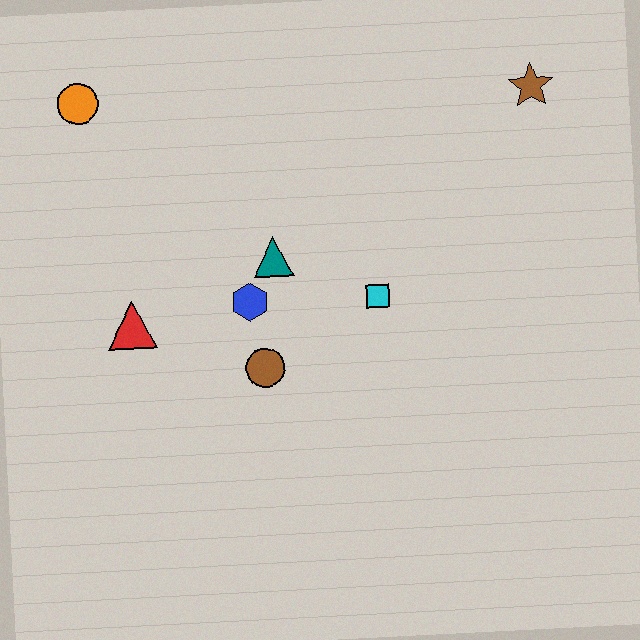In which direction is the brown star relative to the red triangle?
The brown star is to the right of the red triangle.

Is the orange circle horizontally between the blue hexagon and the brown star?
No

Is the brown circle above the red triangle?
No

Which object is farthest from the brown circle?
The brown star is farthest from the brown circle.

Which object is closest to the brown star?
The cyan square is closest to the brown star.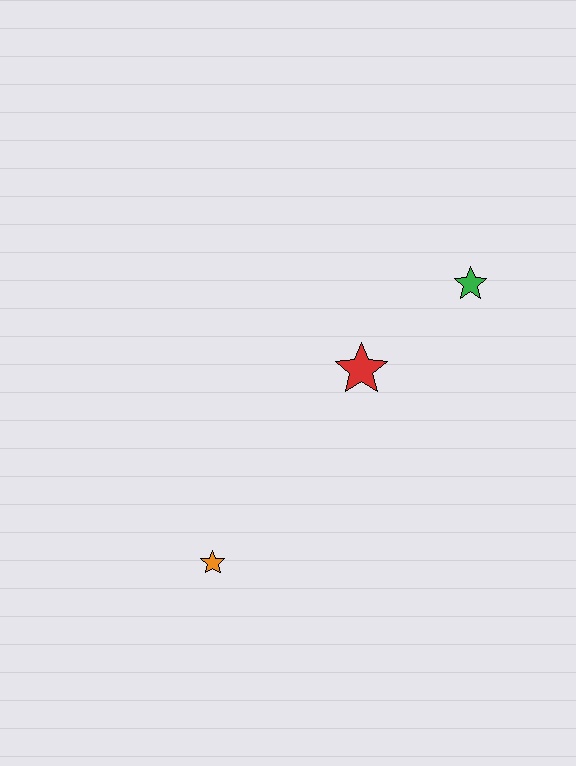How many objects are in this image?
There are 3 objects.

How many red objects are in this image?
There is 1 red object.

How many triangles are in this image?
There are no triangles.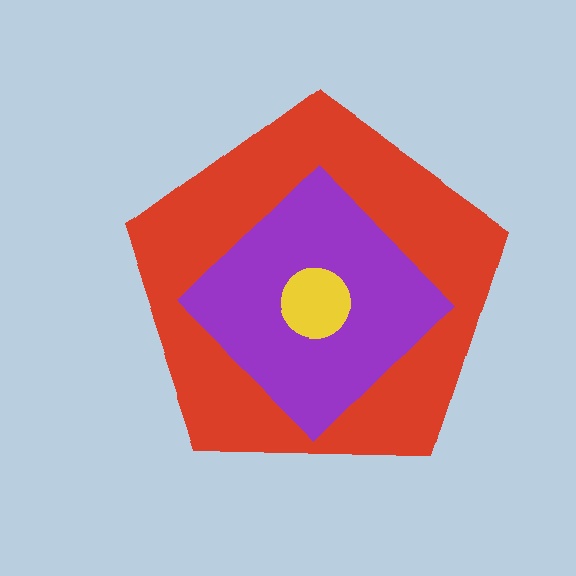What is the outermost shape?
The red pentagon.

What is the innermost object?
The yellow circle.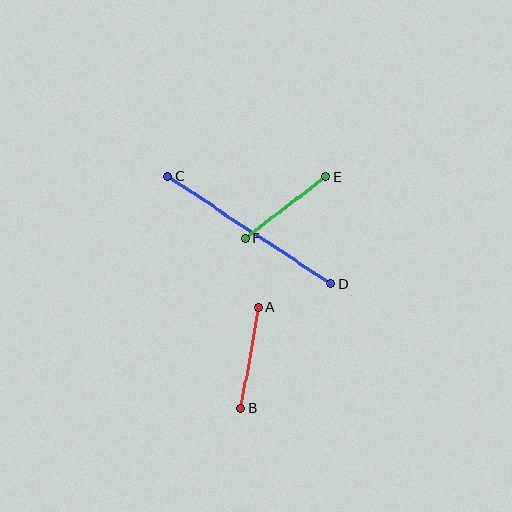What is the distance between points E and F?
The distance is approximately 101 pixels.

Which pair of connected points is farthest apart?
Points C and D are farthest apart.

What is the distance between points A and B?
The distance is approximately 102 pixels.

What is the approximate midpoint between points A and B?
The midpoint is at approximately (250, 358) pixels.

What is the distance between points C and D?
The distance is approximately 195 pixels.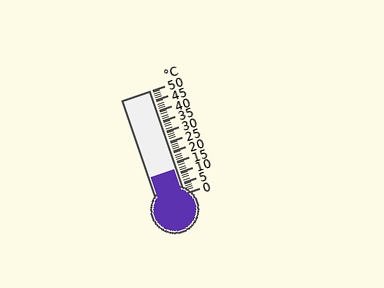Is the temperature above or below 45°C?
The temperature is below 45°C.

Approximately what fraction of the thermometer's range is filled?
The thermometer is filled to approximately 25% of its range.